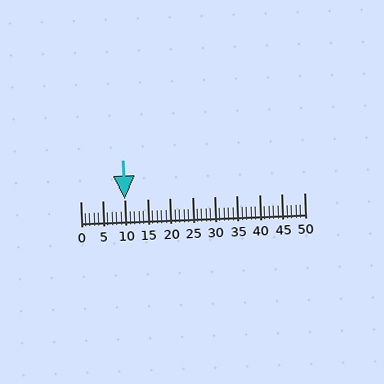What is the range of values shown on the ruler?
The ruler shows values from 0 to 50.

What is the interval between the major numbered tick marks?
The major tick marks are spaced 5 units apart.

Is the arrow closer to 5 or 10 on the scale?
The arrow is closer to 10.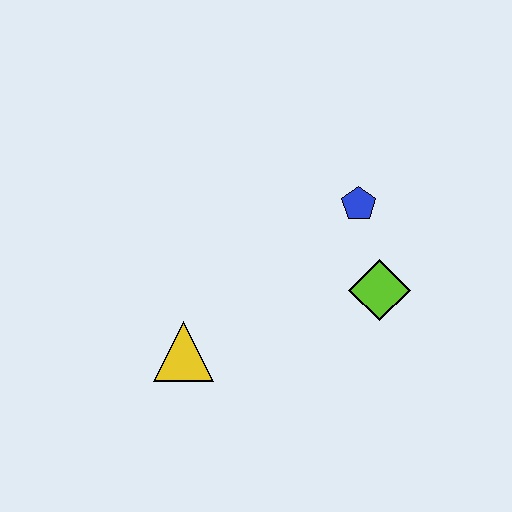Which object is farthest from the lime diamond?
The yellow triangle is farthest from the lime diamond.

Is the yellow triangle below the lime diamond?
Yes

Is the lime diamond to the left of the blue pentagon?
No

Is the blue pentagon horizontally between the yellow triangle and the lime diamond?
Yes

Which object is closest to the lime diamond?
The blue pentagon is closest to the lime diamond.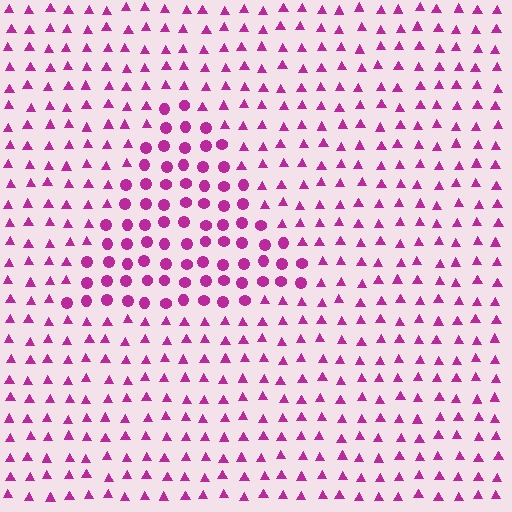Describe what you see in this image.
The image is filled with small magenta elements arranged in a uniform grid. A triangle-shaped region contains circles, while the surrounding area contains triangles. The boundary is defined purely by the change in element shape.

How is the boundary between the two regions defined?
The boundary is defined by a change in element shape: circles inside vs. triangles outside. All elements share the same color and spacing.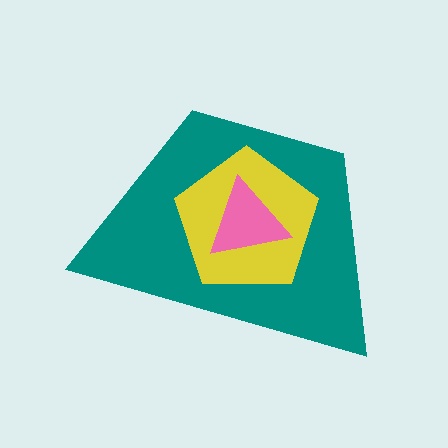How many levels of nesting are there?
3.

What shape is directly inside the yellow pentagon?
The pink triangle.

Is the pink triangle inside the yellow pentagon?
Yes.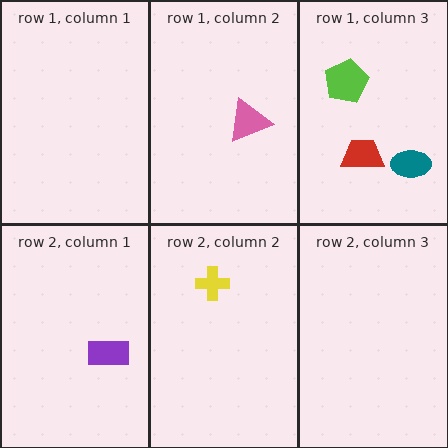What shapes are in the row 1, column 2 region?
The pink triangle.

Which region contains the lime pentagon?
The row 1, column 3 region.